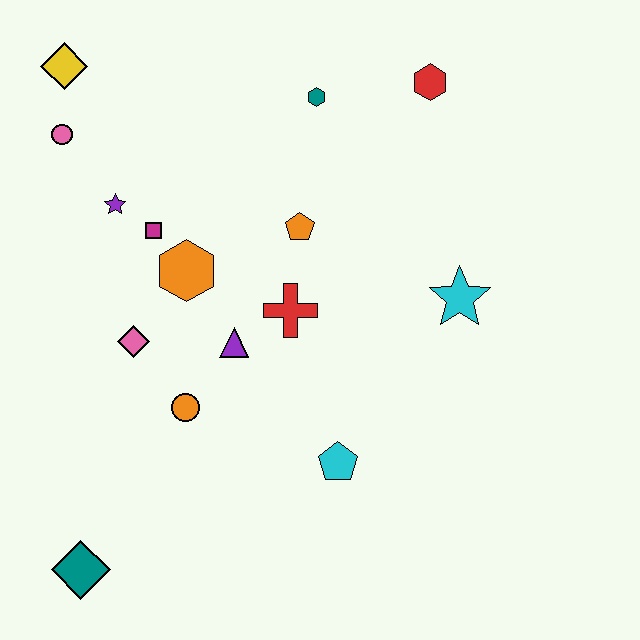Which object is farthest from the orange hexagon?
The teal diamond is farthest from the orange hexagon.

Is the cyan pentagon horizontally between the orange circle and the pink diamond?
No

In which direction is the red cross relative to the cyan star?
The red cross is to the left of the cyan star.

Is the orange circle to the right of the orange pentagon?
No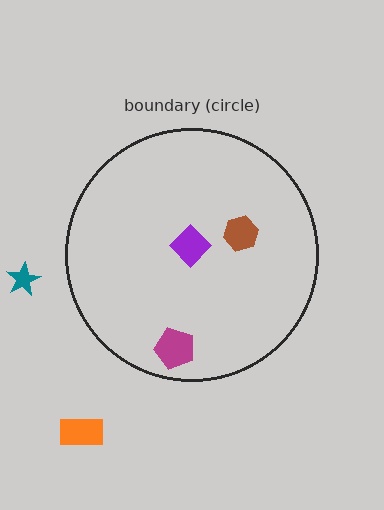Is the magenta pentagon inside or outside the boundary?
Inside.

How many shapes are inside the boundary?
3 inside, 2 outside.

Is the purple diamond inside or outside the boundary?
Inside.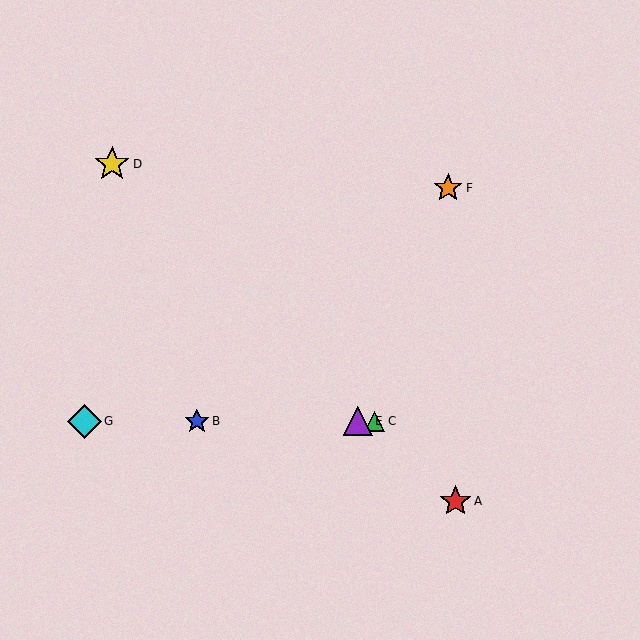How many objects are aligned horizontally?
4 objects (B, C, E, G) are aligned horizontally.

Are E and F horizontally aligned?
No, E is at y≈421 and F is at y≈188.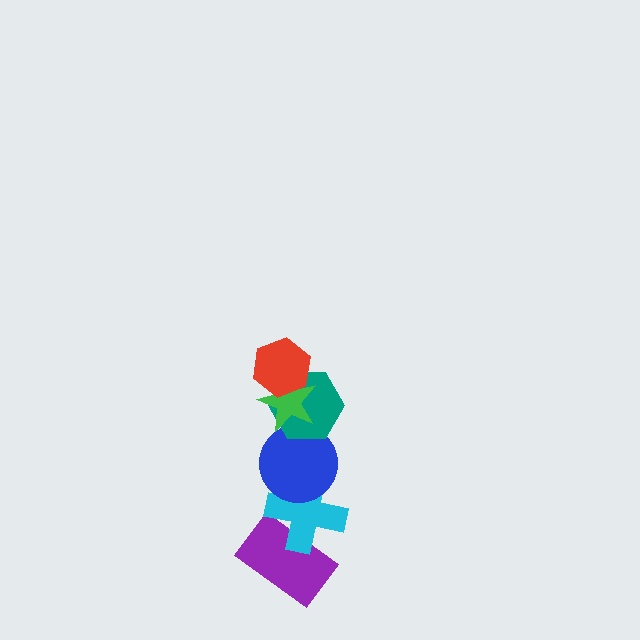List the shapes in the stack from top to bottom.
From top to bottom: the red hexagon, the green star, the teal hexagon, the blue circle, the cyan cross, the purple rectangle.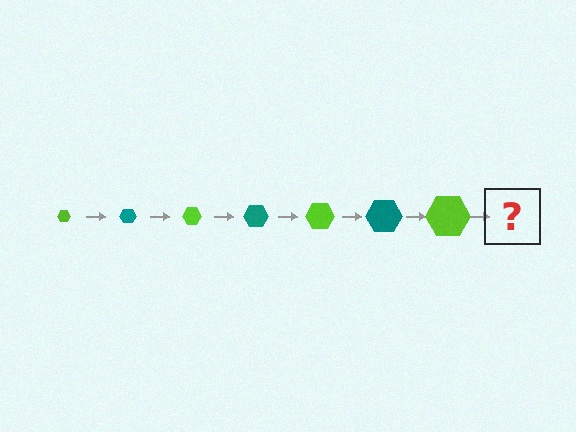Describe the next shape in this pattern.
It should be a teal hexagon, larger than the previous one.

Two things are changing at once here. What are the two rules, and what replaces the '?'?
The two rules are that the hexagon grows larger each step and the color cycles through lime and teal. The '?' should be a teal hexagon, larger than the previous one.